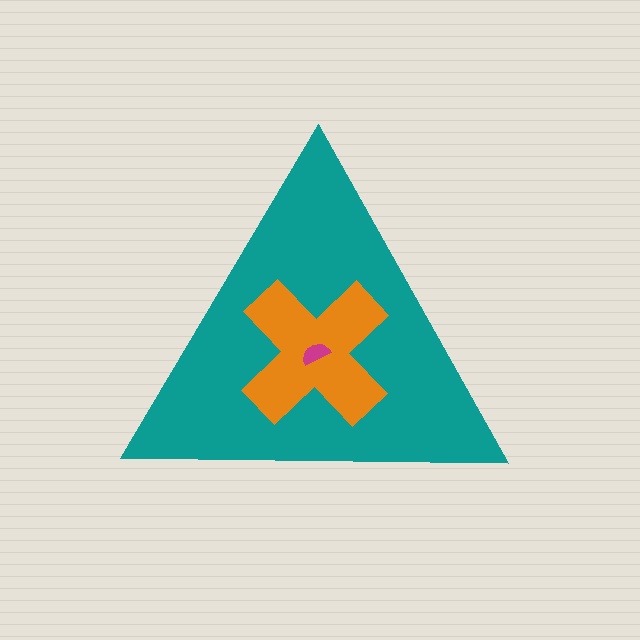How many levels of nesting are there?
3.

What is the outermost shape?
The teal triangle.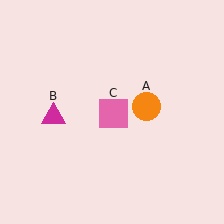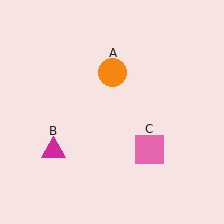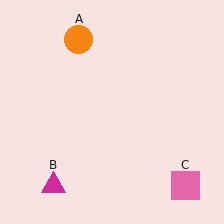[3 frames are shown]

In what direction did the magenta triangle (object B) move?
The magenta triangle (object B) moved down.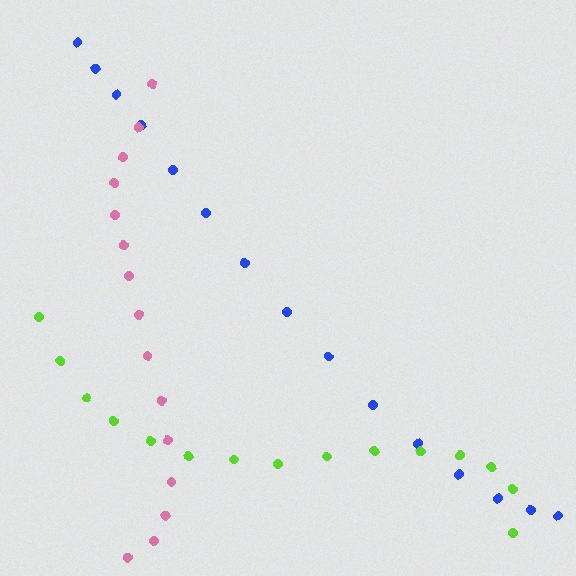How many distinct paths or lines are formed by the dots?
There are 3 distinct paths.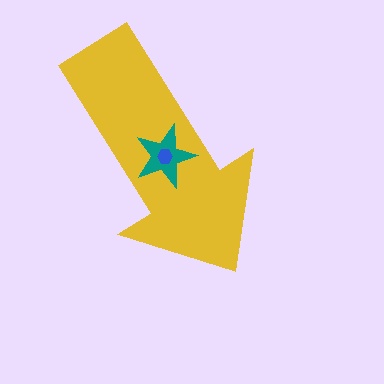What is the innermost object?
The blue hexagon.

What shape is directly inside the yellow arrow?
The teal star.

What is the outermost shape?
The yellow arrow.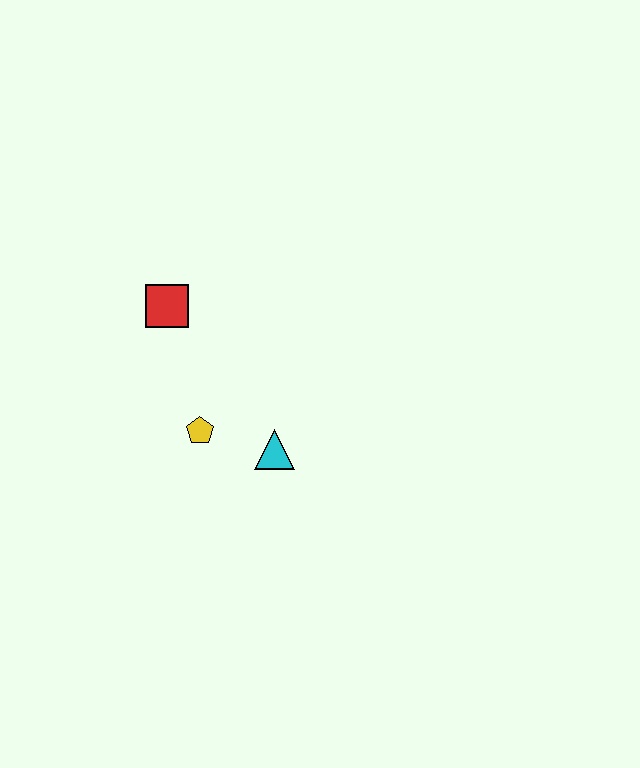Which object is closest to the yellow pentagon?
The cyan triangle is closest to the yellow pentagon.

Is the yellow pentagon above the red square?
No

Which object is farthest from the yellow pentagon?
The red square is farthest from the yellow pentagon.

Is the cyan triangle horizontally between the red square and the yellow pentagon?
No